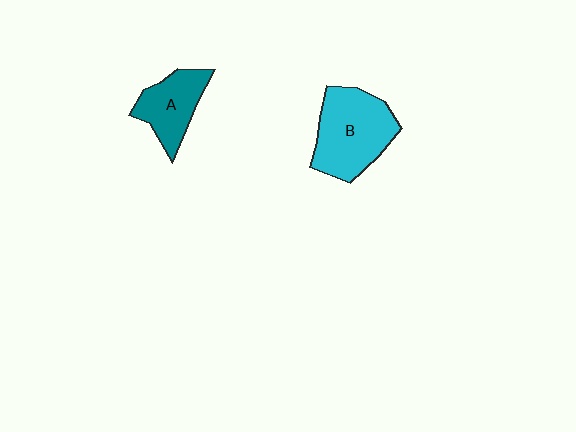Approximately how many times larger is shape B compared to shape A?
Approximately 1.6 times.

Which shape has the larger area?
Shape B (cyan).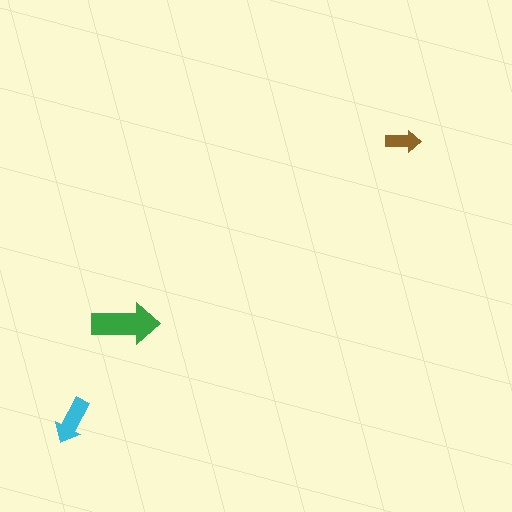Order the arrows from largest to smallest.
the green one, the cyan one, the brown one.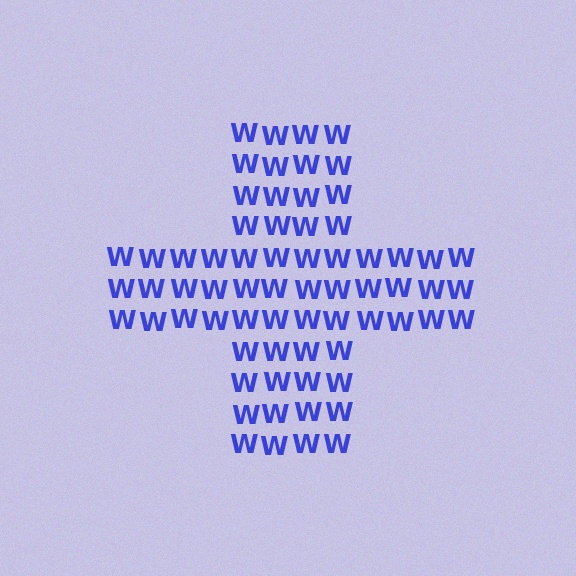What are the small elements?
The small elements are letter W's.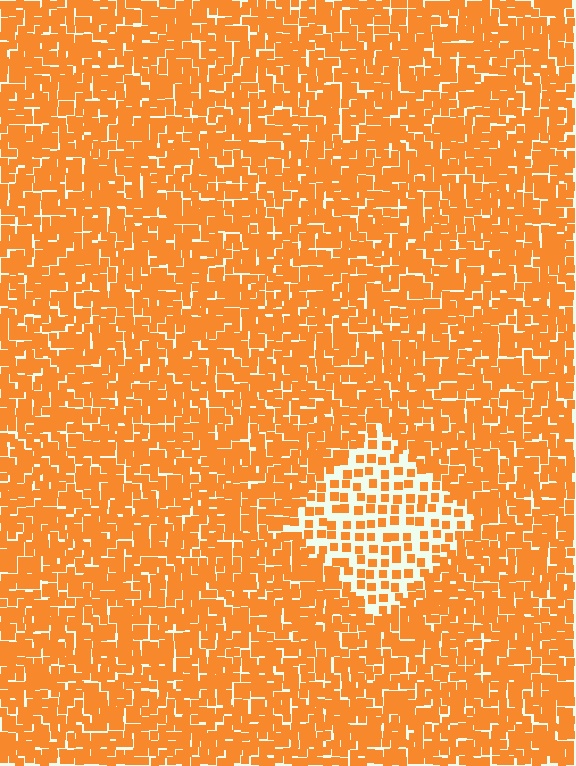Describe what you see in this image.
The image contains small orange elements arranged at two different densities. A diamond-shaped region is visible where the elements are less densely packed than the surrounding area.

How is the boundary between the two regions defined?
The boundary is defined by a change in element density (approximately 2.3x ratio). All elements are the same color, size, and shape.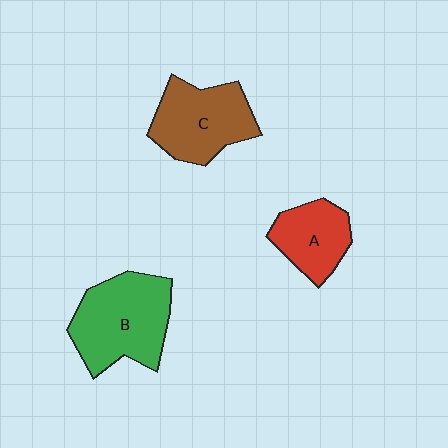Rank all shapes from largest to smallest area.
From largest to smallest: B (green), C (brown), A (red).